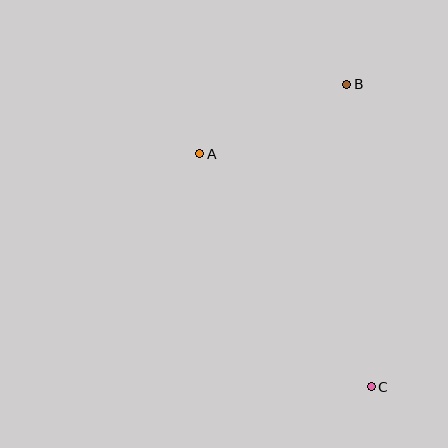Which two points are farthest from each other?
Points B and C are farthest from each other.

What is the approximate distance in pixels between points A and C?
The distance between A and C is approximately 289 pixels.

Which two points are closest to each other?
Points A and B are closest to each other.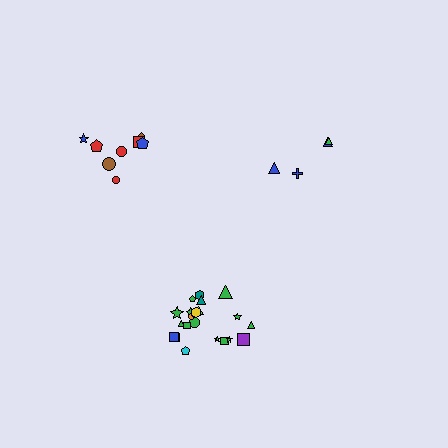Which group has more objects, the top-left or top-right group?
The top-left group.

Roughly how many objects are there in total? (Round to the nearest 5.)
Roughly 35 objects in total.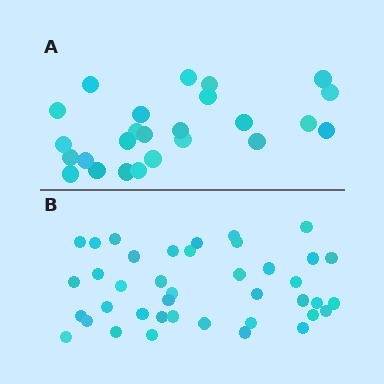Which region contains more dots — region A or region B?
Region B (the bottom region) has more dots.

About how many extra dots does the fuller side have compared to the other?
Region B has approximately 15 more dots than region A.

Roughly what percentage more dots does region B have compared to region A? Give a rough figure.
About 60% more.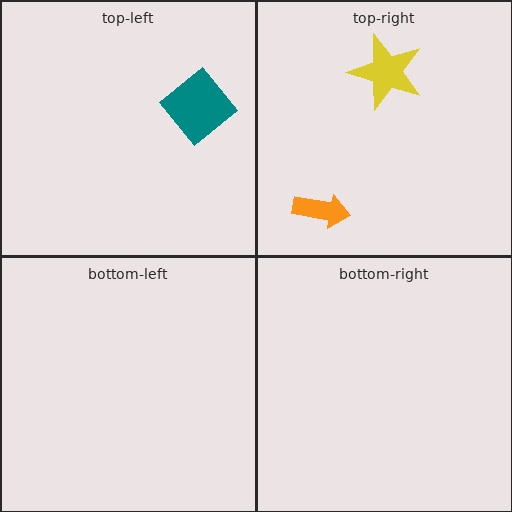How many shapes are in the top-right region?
2.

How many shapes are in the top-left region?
1.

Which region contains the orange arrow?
The top-right region.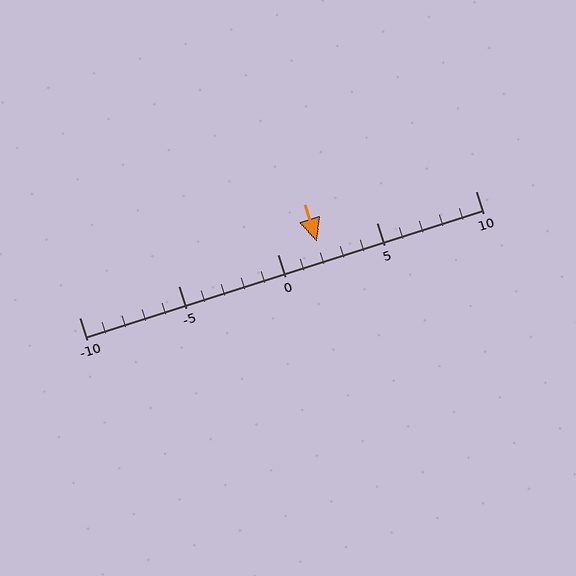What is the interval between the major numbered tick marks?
The major tick marks are spaced 5 units apart.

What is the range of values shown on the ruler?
The ruler shows values from -10 to 10.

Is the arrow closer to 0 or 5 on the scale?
The arrow is closer to 0.